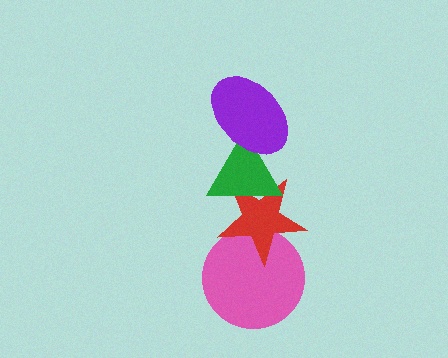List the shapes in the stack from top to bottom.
From top to bottom: the purple ellipse, the green triangle, the red star, the pink circle.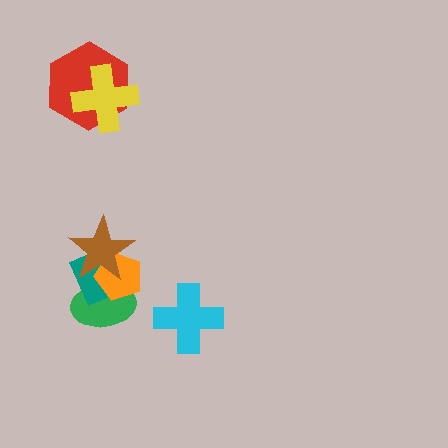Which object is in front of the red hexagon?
The yellow cross is in front of the red hexagon.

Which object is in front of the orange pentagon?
The brown star is in front of the orange pentagon.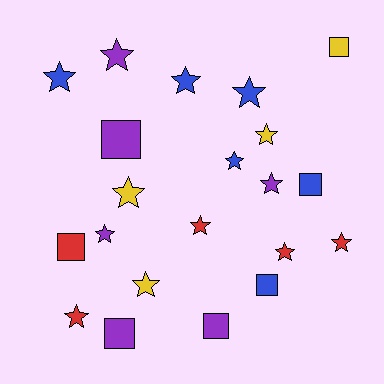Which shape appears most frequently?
Star, with 14 objects.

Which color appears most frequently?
Purple, with 6 objects.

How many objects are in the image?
There are 21 objects.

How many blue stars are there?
There are 4 blue stars.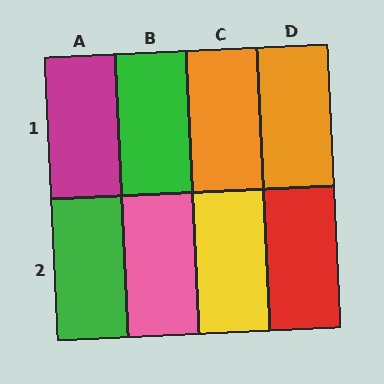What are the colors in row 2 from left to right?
Green, pink, yellow, red.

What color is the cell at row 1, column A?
Magenta.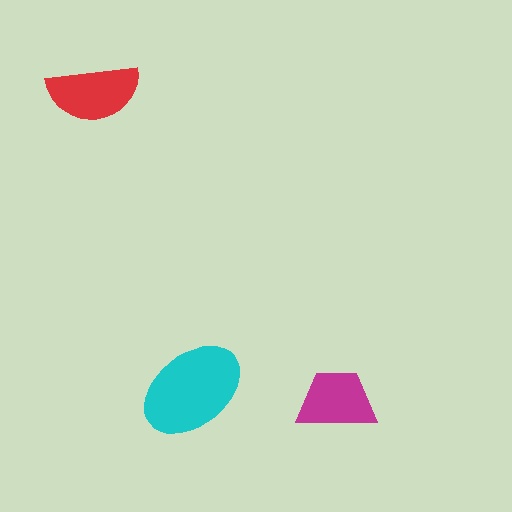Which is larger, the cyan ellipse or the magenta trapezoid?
The cyan ellipse.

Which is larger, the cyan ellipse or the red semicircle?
The cyan ellipse.